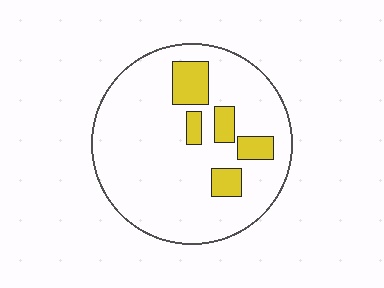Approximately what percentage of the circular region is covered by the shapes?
Approximately 15%.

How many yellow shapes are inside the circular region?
5.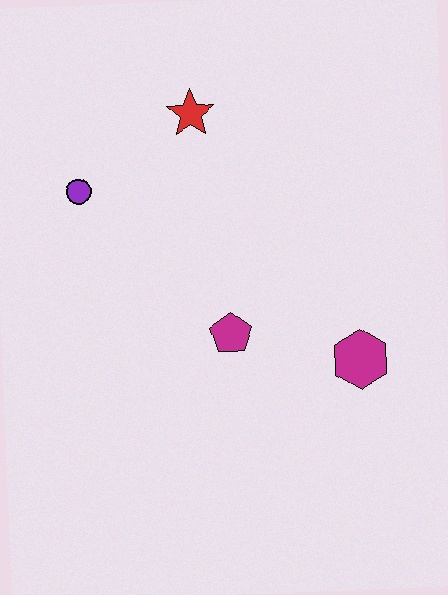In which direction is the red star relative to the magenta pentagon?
The red star is above the magenta pentagon.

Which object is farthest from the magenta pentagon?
The red star is farthest from the magenta pentagon.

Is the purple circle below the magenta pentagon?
No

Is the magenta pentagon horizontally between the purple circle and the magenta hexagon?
Yes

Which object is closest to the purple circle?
The red star is closest to the purple circle.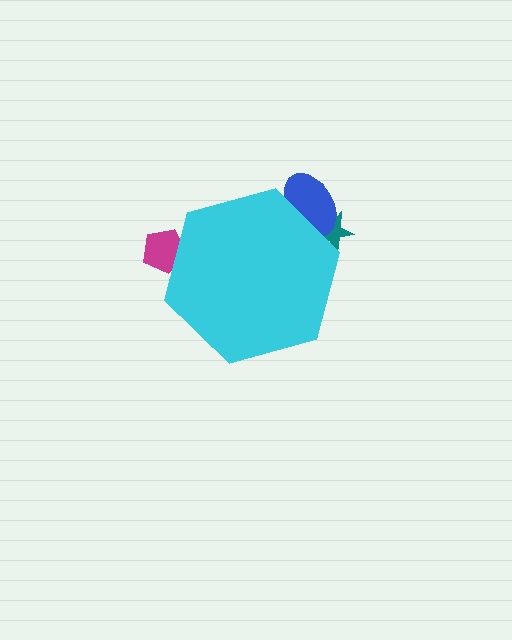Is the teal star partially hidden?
Yes, the teal star is partially hidden behind the cyan hexagon.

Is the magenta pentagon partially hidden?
Yes, the magenta pentagon is partially hidden behind the cyan hexagon.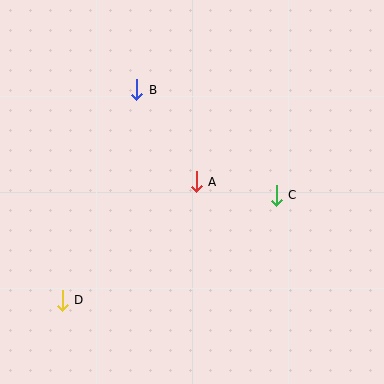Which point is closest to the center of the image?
Point A at (196, 182) is closest to the center.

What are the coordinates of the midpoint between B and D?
The midpoint between B and D is at (99, 195).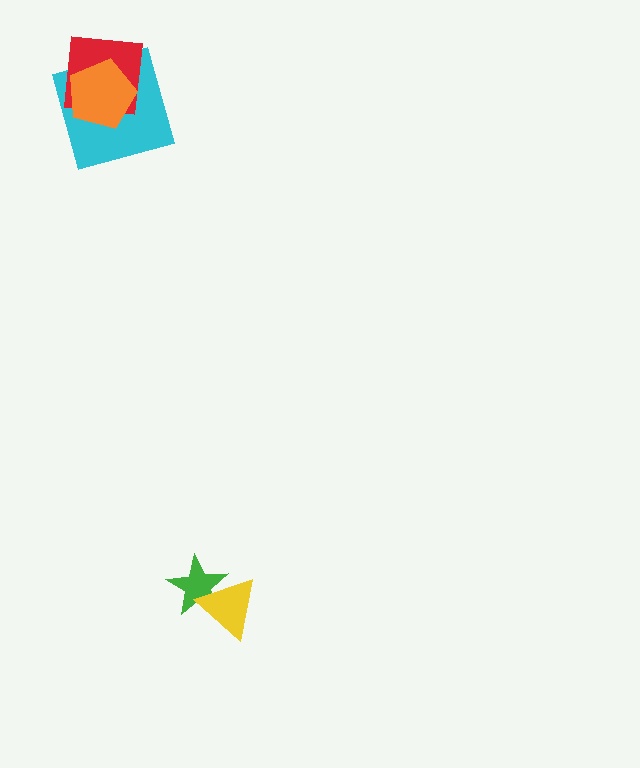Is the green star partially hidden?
Yes, it is partially covered by another shape.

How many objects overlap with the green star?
1 object overlaps with the green star.